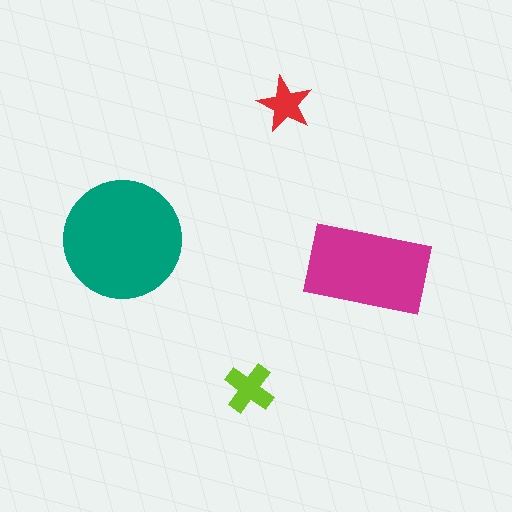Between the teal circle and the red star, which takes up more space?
The teal circle.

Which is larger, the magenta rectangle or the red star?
The magenta rectangle.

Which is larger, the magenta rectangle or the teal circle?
The teal circle.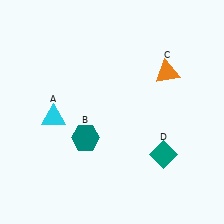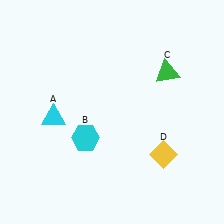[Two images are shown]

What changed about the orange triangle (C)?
In Image 1, C is orange. In Image 2, it changed to green.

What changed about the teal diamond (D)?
In Image 1, D is teal. In Image 2, it changed to yellow.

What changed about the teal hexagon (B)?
In Image 1, B is teal. In Image 2, it changed to cyan.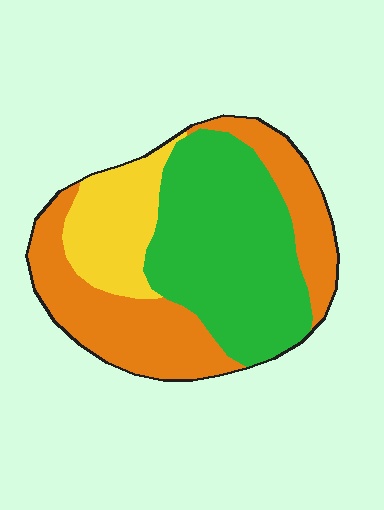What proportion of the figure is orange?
Orange covers about 40% of the figure.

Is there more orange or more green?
Green.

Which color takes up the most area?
Green, at roughly 45%.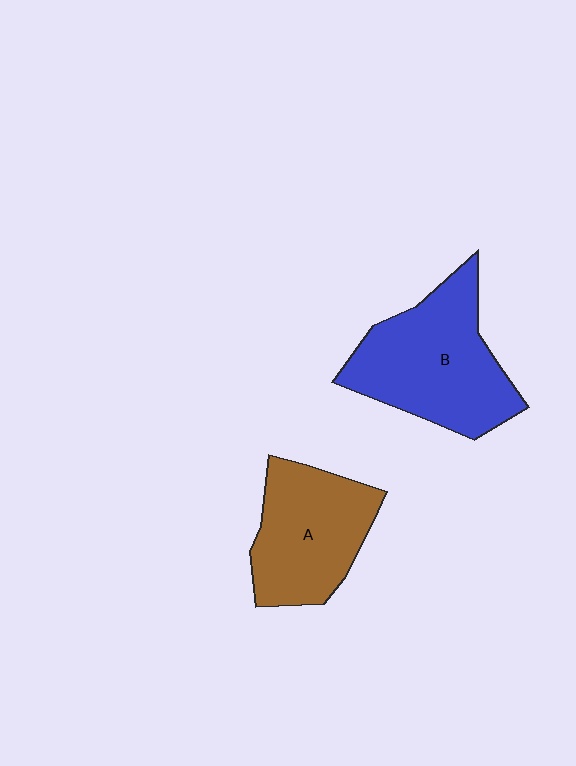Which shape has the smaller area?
Shape A (brown).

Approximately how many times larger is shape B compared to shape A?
Approximately 1.2 times.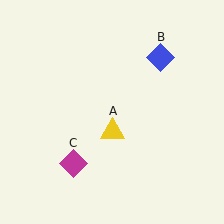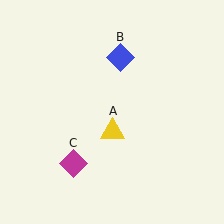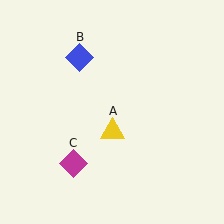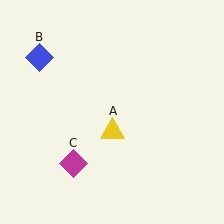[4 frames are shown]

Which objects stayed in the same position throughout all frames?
Yellow triangle (object A) and magenta diamond (object C) remained stationary.